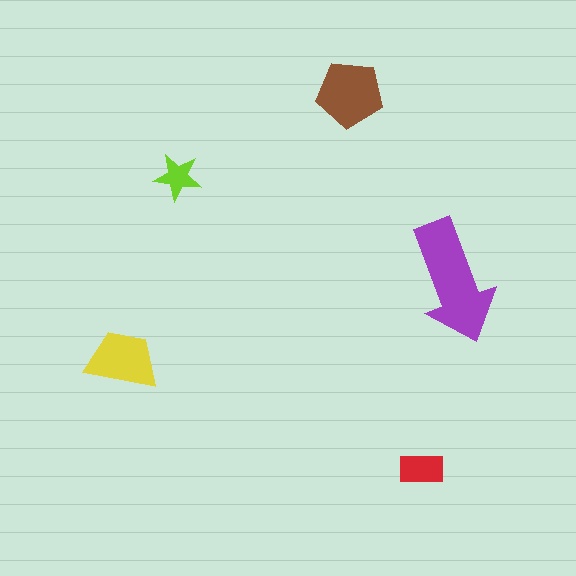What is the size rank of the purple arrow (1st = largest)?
1st.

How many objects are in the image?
There are 5 objects in the image.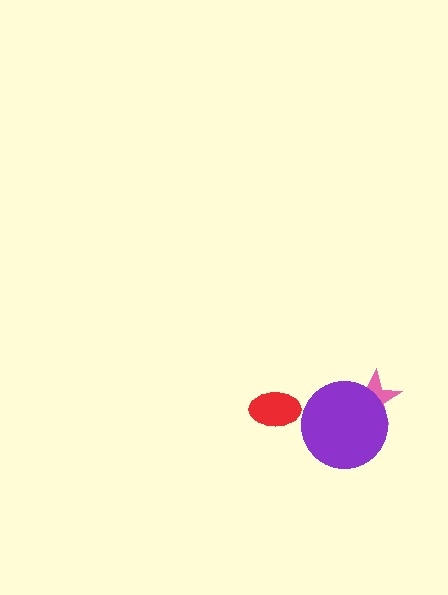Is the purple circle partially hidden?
No, no other shape covers it.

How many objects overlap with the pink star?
1 object overlaps with the pink star.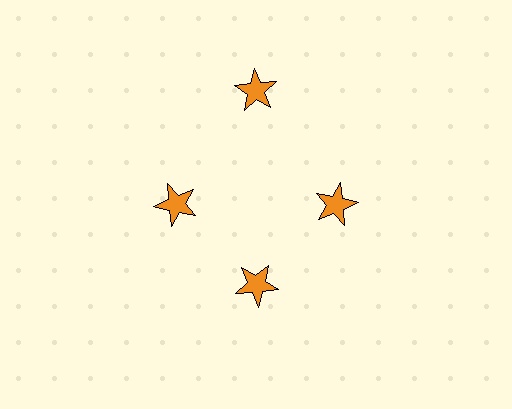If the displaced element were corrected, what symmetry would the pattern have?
It would have 4-fold rotational symmetry — the pattern would map onto itself every 90 degrees.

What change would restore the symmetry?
The symmetry would be restored by moving it inward, back onto the ring so that all 4 stars sit at equal angles and equal distance from the center.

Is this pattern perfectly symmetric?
No. The 4 orange stars are arranged in a ring, but one element near the 12 o'clock position is pushed outward from the center, breaking the 4-fold rotational symmetry.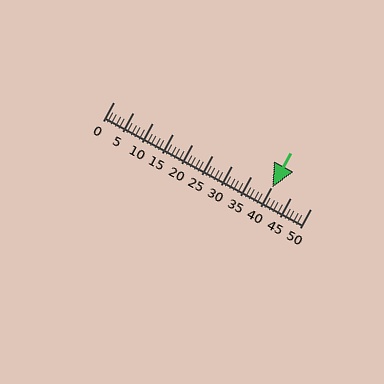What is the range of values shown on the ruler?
The ruler shows values from 0 to 50.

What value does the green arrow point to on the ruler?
The green arrow points to approximately 40.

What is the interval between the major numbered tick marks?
The major tick marks are spaced 5 units apart.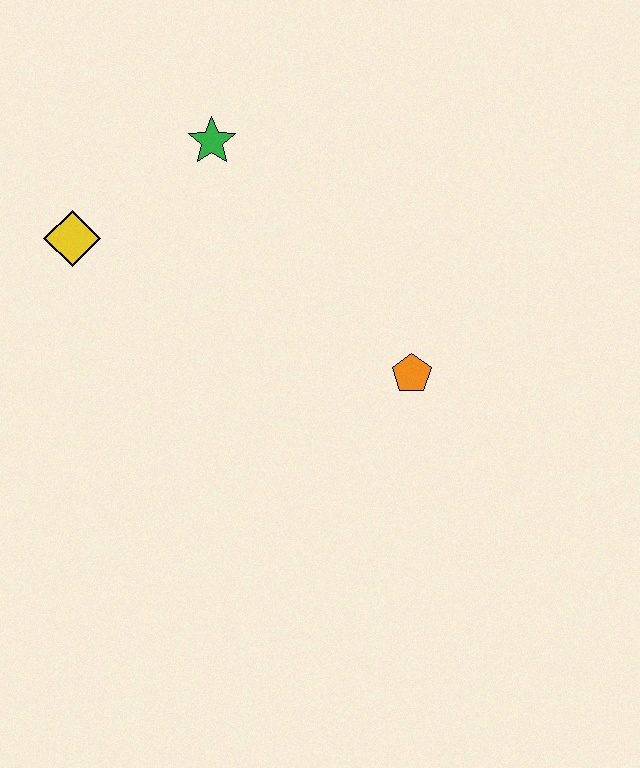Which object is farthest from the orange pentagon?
The yellow diamond is farthest from the orange pentagon.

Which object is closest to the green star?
The yellow diamond is closest to the green star.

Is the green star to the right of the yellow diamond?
Yes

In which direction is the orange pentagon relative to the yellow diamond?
The orange pentagon is to the right of the yellow diamond.